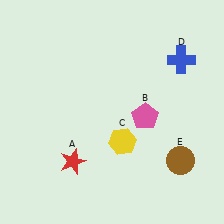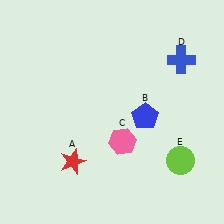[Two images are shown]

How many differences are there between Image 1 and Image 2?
There are 3 differences between the two images.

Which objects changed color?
B changed from pink to blue. C changed from yellow to pink. E changed from brown to lime.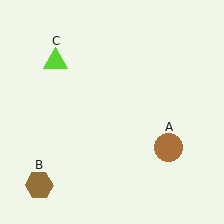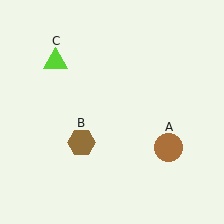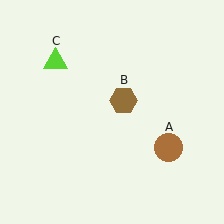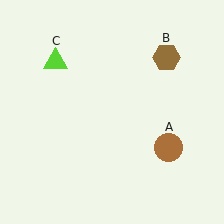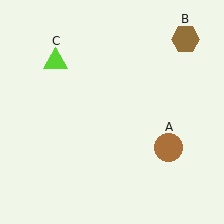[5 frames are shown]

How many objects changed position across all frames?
1 object changed position: brown hexagon (object B).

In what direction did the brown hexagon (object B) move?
The brown hexagon (object B) moved up and to the right.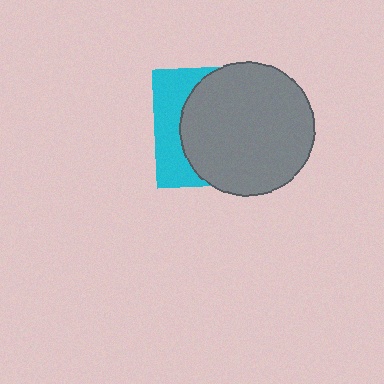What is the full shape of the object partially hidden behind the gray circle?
The partially hidden object is a cyan square.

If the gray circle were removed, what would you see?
You would see the complete cyan square.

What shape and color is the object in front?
The object in front is a gray circle.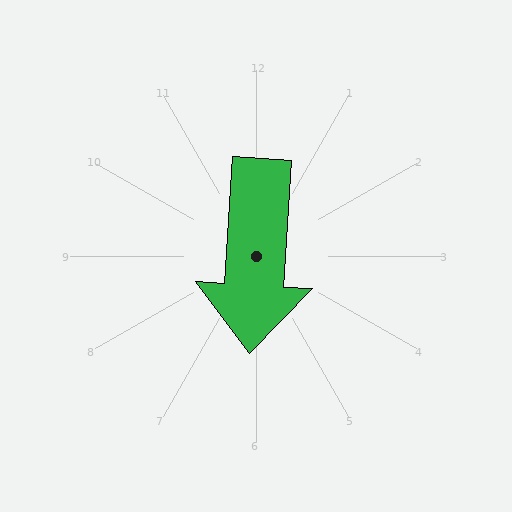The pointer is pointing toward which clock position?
Roughly 6 o'clock.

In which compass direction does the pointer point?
South.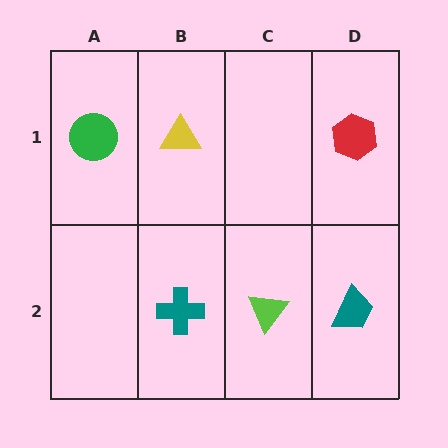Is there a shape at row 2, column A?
No, that cell is empty.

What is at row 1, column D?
A red hexagon.